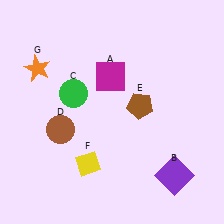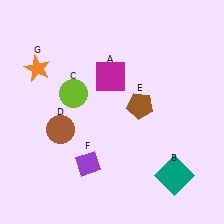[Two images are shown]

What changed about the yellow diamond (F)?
In Image 1, F is yellow. In Image 2, it changed to purple.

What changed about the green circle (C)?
In Image 1, C is green. In Image 2, it changed to lime.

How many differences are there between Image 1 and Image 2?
There are 3 differences between the two images.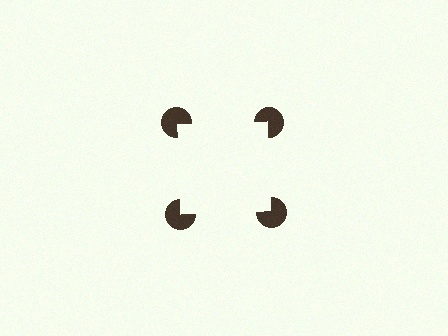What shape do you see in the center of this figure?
An illusory square — its edges are inferred from the aligned wedge cuts in the pac-man discs, not physically drawn.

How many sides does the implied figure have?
4 sides.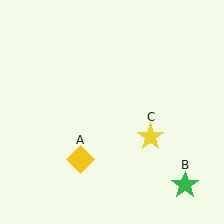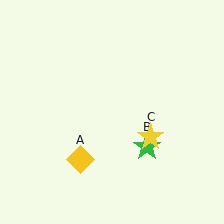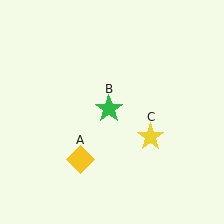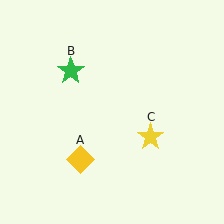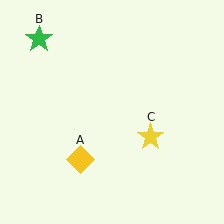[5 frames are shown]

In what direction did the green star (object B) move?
The green star (object B) moved up and to the left.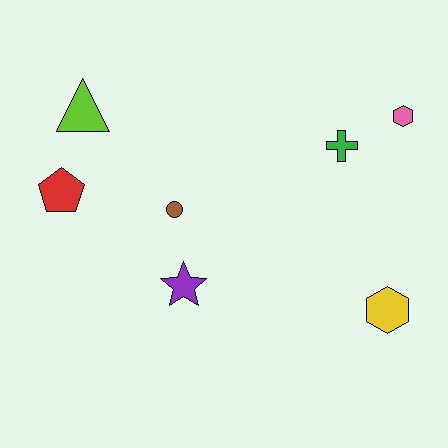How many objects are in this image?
There are 7 objects.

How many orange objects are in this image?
There are no orange objects.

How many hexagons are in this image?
There are 2 hexagons.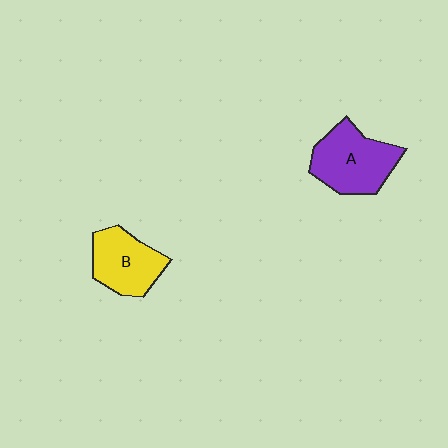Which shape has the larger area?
Shape A (purple).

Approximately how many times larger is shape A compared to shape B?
Approximately 1.2 times.